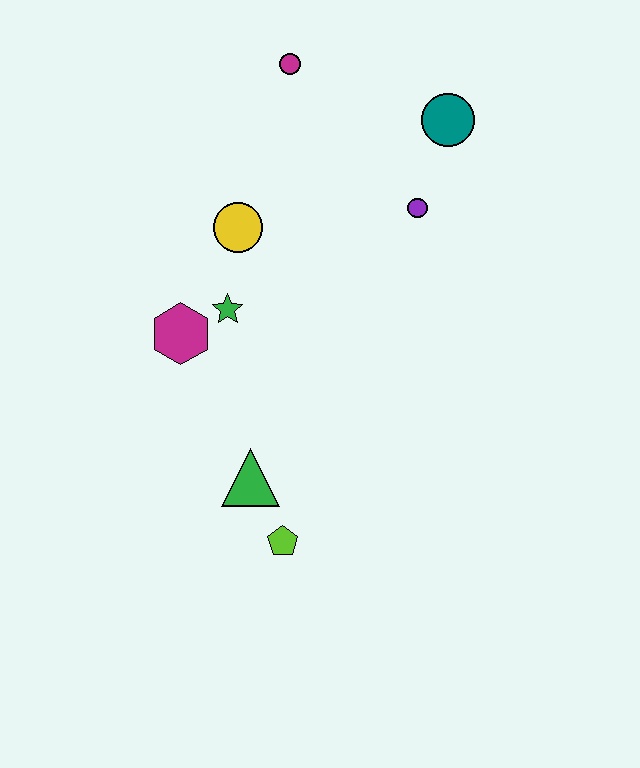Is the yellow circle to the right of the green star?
Yes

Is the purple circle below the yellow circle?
No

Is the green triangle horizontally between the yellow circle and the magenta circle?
Yes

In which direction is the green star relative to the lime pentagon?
The green star is above the lime pentagon.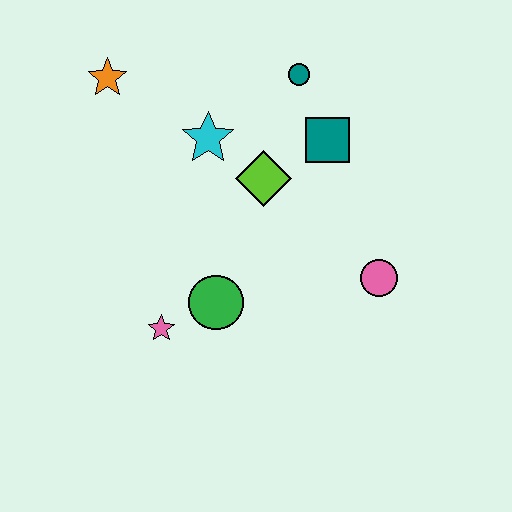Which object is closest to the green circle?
The pink star is closest to the green circle.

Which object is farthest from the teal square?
The pink star is farthest from the teal square.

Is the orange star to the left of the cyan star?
Yes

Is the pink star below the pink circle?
Yes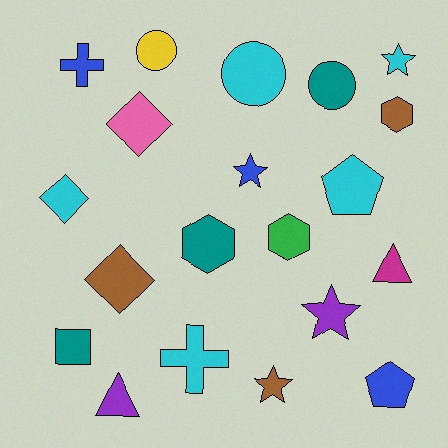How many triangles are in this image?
There are 2 triangles.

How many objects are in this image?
There are 20 objects.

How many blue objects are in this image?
There are 3 blue objects.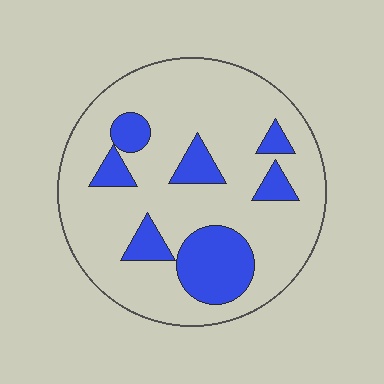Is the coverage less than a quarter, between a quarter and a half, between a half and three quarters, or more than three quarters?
Less than a quarter.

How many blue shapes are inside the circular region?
7.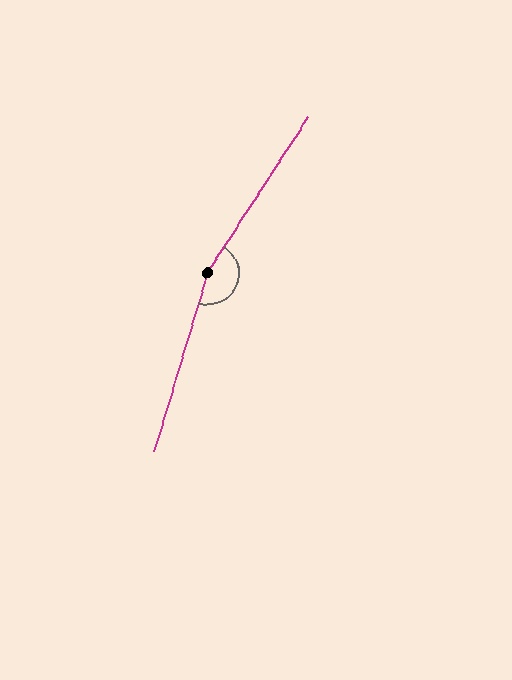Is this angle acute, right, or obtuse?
It is obtuse.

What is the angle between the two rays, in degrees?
Approximately 164 degrees.